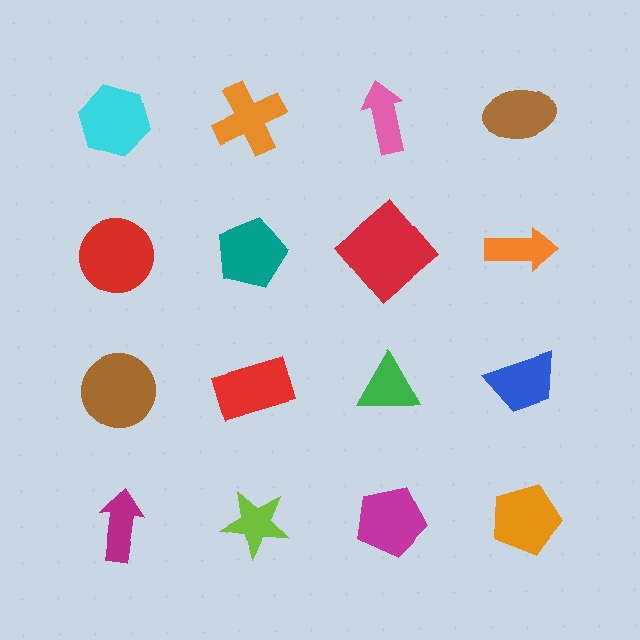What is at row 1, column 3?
A pink arrow.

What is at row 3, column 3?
A green triangle.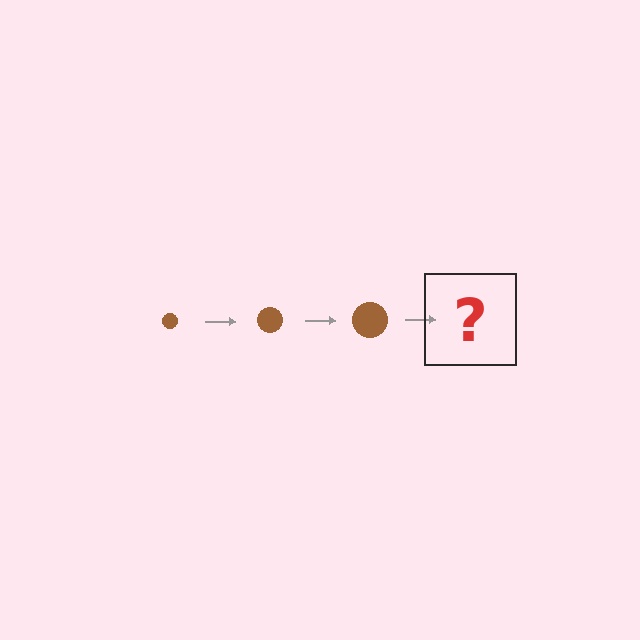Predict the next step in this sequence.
The next step is a brown circle, larger than the previous one.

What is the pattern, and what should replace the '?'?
The pattern is that the circle gets progressively larger each step. The '?' should be a brown circle, larger than the previous one.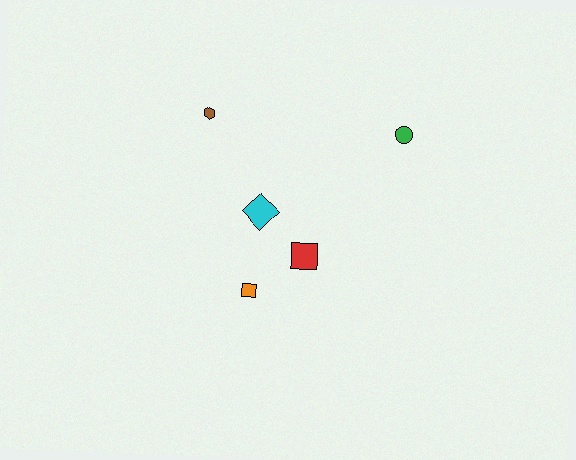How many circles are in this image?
There is 1 circle.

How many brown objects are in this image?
There is 1 brown object.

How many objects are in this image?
There are 5 objects.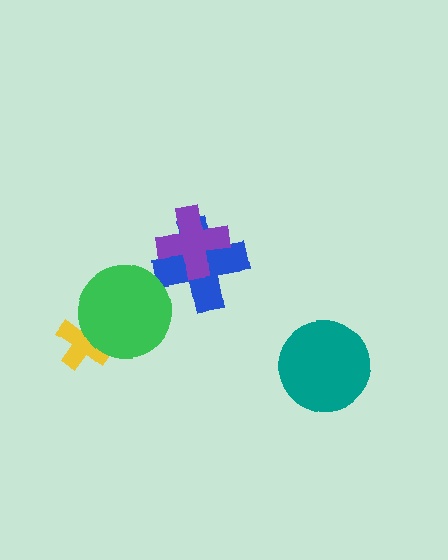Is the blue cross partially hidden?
Yes, it is partially covered by another shape.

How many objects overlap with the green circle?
1 object overlaps with the green circle.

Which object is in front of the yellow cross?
The green circle is in front of the yellow cross.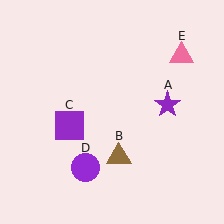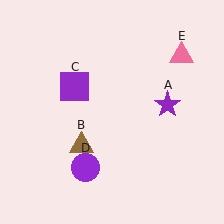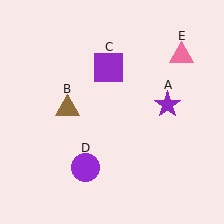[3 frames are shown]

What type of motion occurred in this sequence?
The brown triangle (object B), purple square (object C) rotated clockwise around the center of the scene.